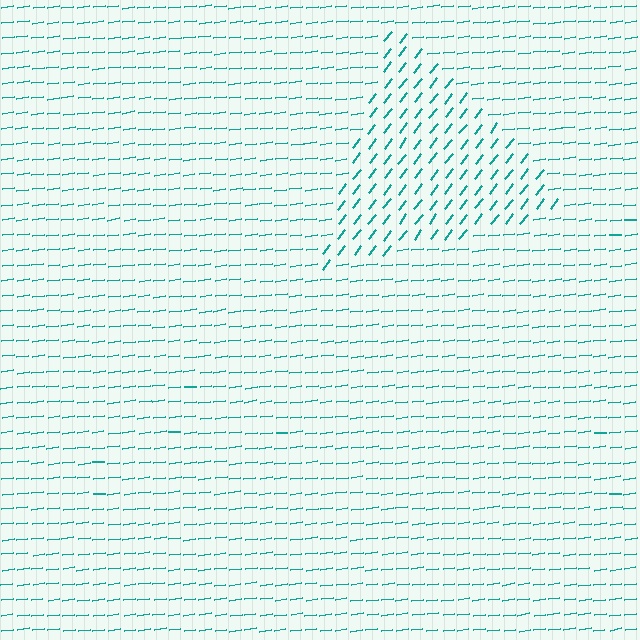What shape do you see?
I see a triangle.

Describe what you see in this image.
The image is filled with small teal line segments. A triangle region in the image has lines oriented differently from the surrounding lines, creating a visible texture boundary.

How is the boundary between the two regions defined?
The boundary is defined purely by a change in line orientation (approximately 45 degrees difference). All lines are the same color and thickness.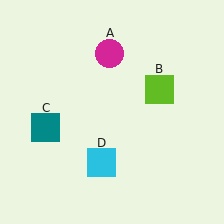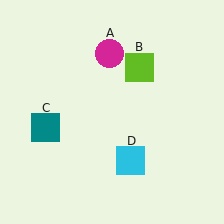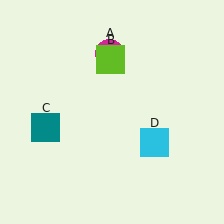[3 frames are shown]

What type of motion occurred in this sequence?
The lime square (object B), cyan square (object D) rotated counterclockwise around the center of the scene.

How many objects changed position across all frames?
2 objects changed position: lime square (object B), cyan square (object D).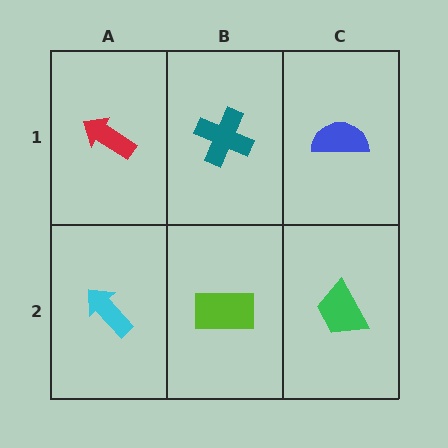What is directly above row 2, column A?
A red arrow.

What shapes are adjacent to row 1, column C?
A green trapezoid (row 2, column C), a teal cross (row 1, column B).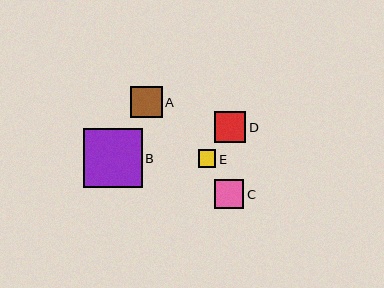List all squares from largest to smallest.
From largest to smallest: B, A, D, C, E.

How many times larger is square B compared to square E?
Square B is approximately 3.3 times the size of square E.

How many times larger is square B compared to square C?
Square B is approximately 2.0 times the size of square C.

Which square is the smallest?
Square E is the smallest with a size of approximately 18 pixels.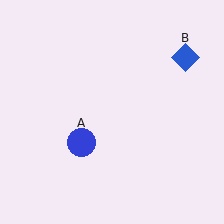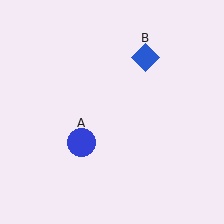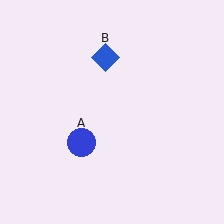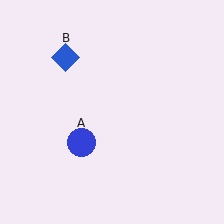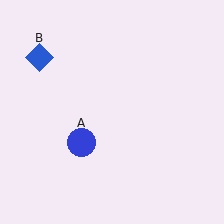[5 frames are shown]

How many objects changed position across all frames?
1 object changed position: blue diamond (object B).